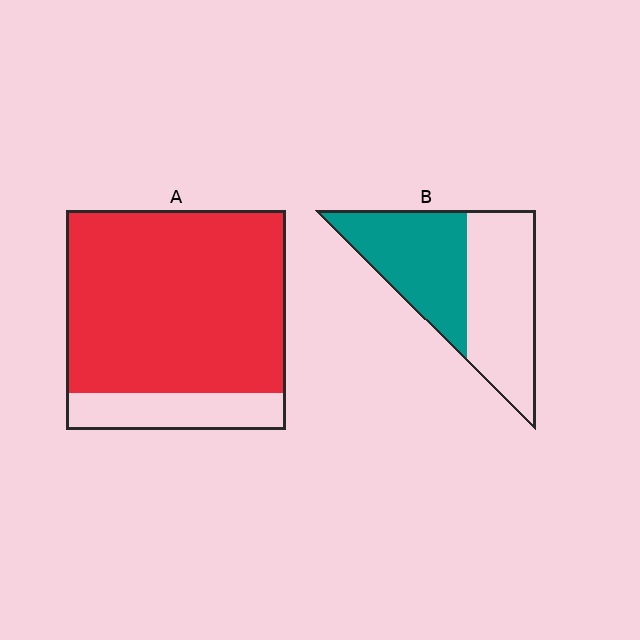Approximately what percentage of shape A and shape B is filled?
A is approximately 85% and B is approximately 45%.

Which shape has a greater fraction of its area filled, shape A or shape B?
Shape A.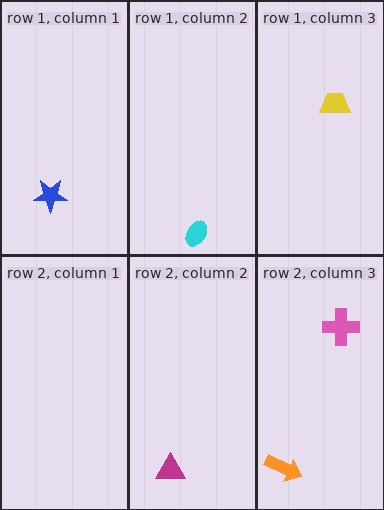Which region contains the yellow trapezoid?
The row 1, column 3 region.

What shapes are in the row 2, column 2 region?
The magenta triangle.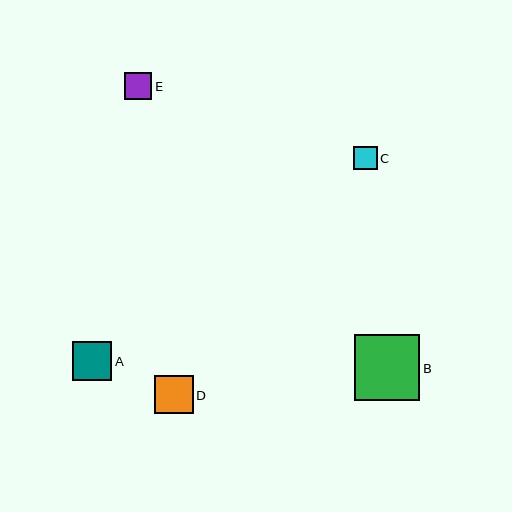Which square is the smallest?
Square C is the smallest with a size of approximately 23 pixels.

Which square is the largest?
Square B is the largest with a size of approximately 65 pixels.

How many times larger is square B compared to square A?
Square B is approximately 1.7 times the size of square A.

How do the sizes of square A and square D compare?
Square A and square D are approximately the same size.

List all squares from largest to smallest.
From largest to smallest: B, A, D, E, C.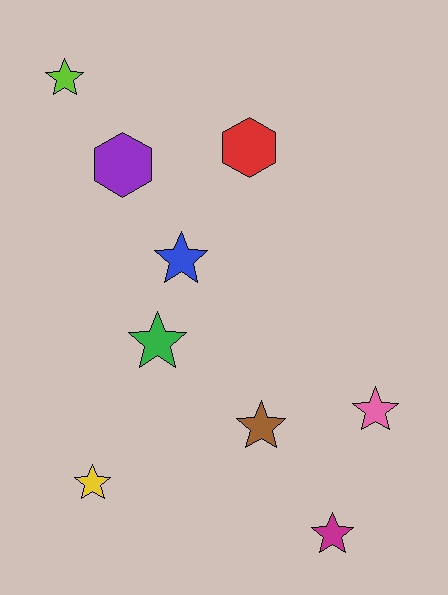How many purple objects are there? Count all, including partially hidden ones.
There is 1 purple object.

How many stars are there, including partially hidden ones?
There are 7 stars.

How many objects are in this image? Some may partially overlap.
There are 9 objects.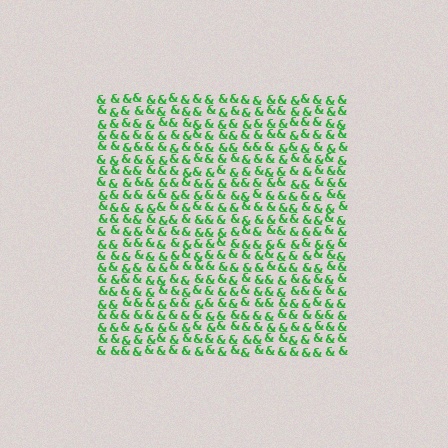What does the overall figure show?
The overall figure shows a square.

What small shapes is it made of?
It is made of small ampersands.